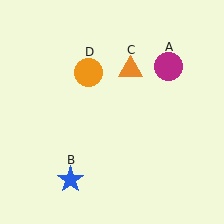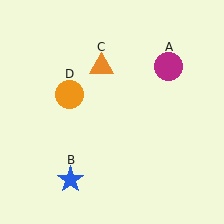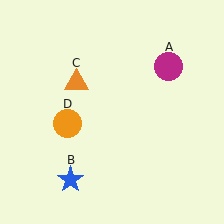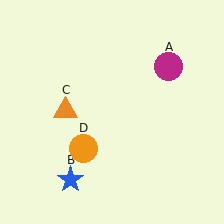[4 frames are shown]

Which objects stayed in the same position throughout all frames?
Magenta circle (object A) and blue star (object B) remained stationary.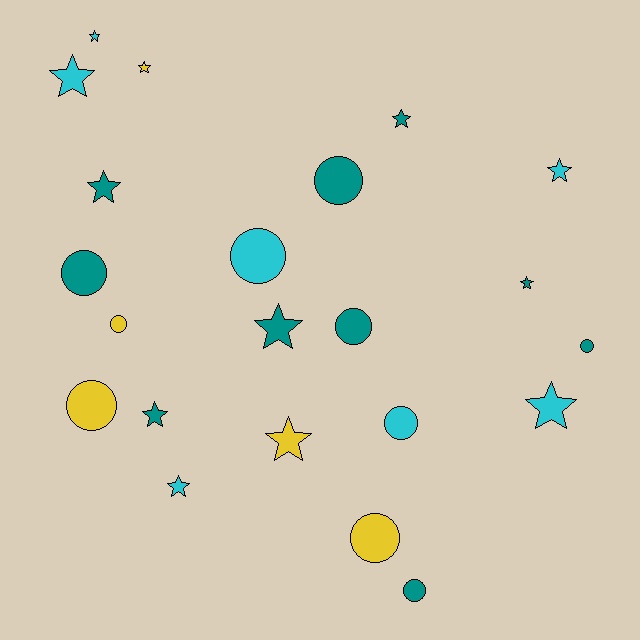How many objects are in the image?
There are 22 objects.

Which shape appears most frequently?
Star, with 12 objects.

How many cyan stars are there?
There are 5 cyan stars.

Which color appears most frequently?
Teal, with 10 objects.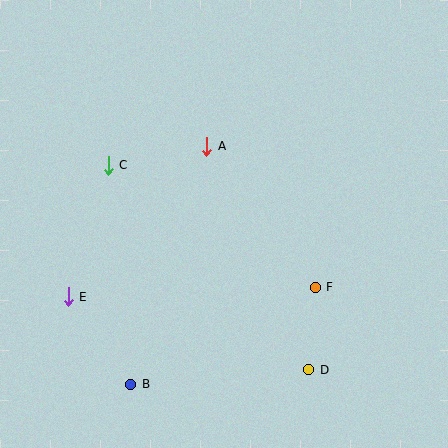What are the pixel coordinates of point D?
Point D is at (309, 370).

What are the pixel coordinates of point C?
Point C is at (108, 165).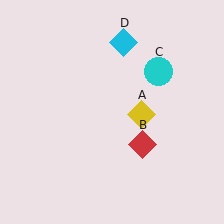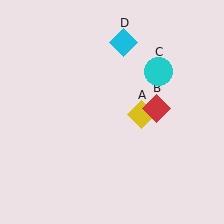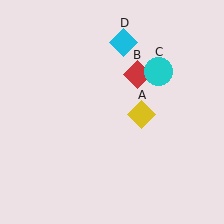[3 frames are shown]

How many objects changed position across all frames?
1 object changed position: red diamond (object B).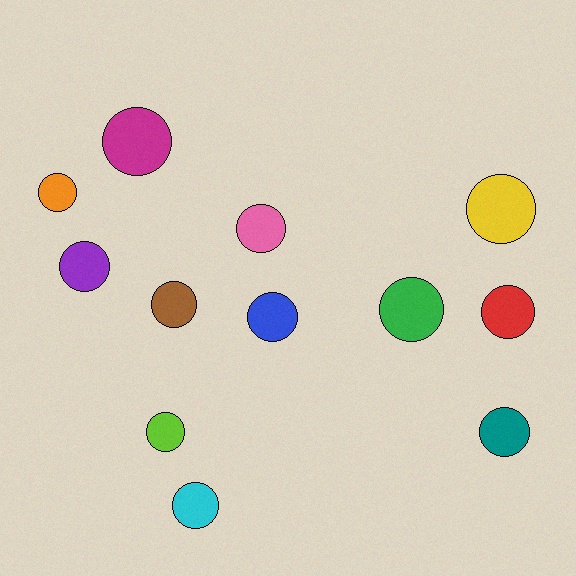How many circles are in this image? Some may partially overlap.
There are 12 circles.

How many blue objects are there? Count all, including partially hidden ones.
There is 1 blue object.